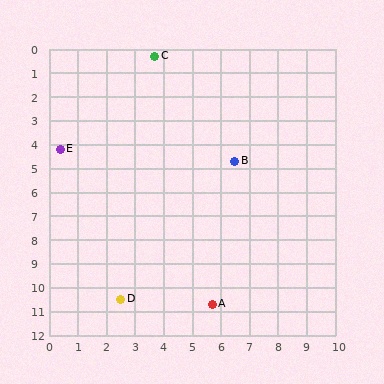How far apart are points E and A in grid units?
Points E and A are about 8.4 grid units apart.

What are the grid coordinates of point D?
Point D is at approximately (2.5, 10.5).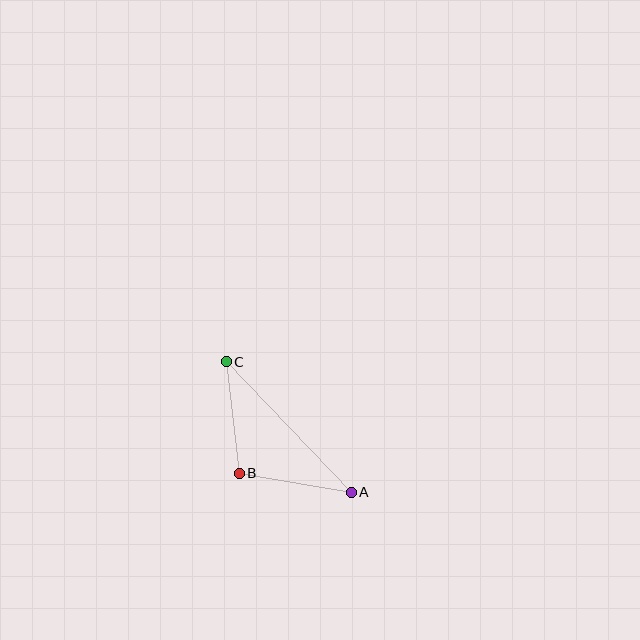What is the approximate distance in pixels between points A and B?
The distance between A and B is approximately 114 pixels.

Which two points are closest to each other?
Points B and C are closest to each other.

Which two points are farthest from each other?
Points A and C are farthest from each other.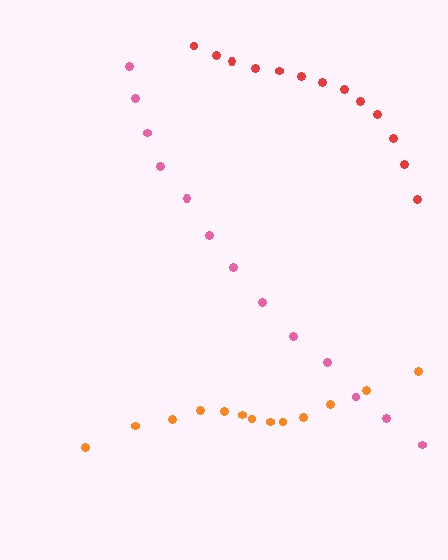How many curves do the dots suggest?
There are 3 distinct paths.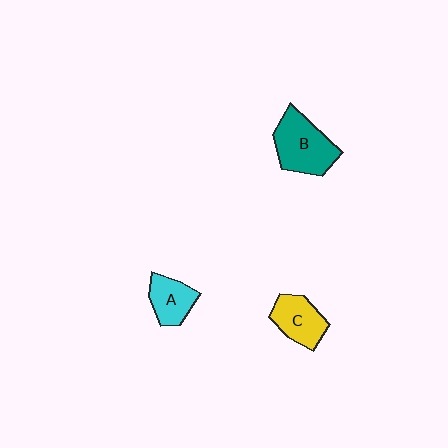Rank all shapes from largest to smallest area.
From largest to smallest: B (teal), C (yellow), A (cyan).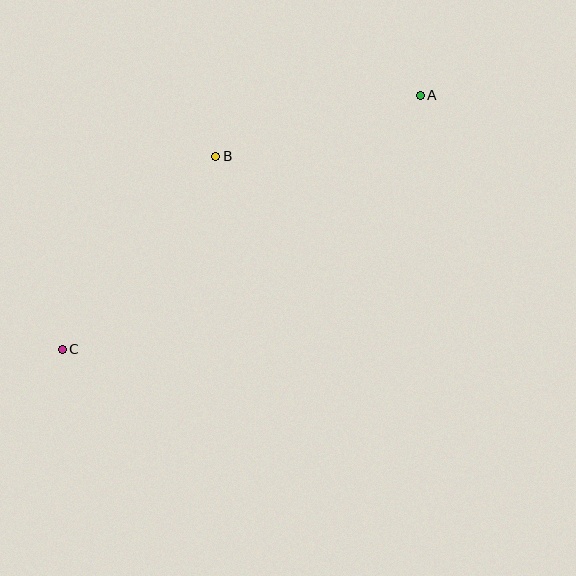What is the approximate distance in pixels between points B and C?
The distance between B and C is approximately 246 pixels.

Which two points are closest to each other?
Points A and B are closest to each other.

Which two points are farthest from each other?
Points A and C are farthest from each other.